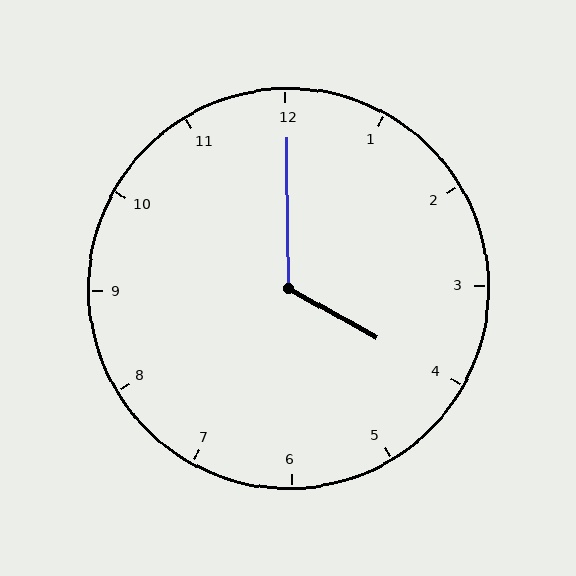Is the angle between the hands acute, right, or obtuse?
It is obtuse.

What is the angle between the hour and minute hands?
Approximately 120 degrees.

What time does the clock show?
4:00.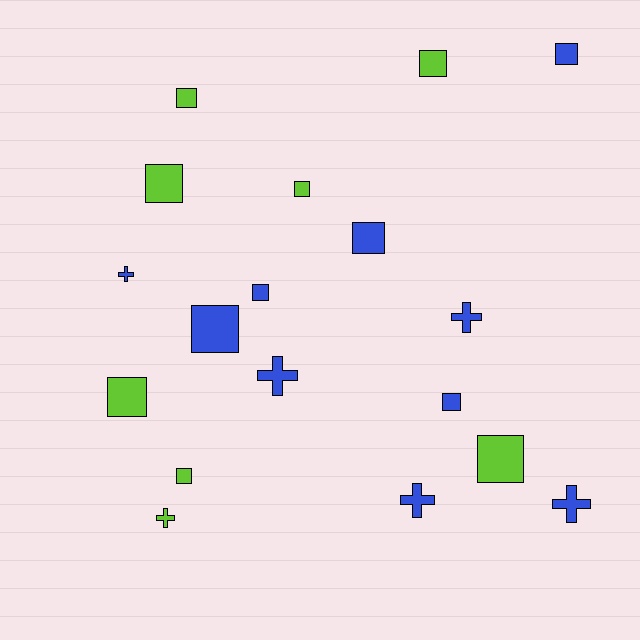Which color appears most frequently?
Blue, with 10 objects.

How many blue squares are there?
There are 5 blue squares.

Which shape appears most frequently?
Square, with 12 objects.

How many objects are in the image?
There are 18 objects.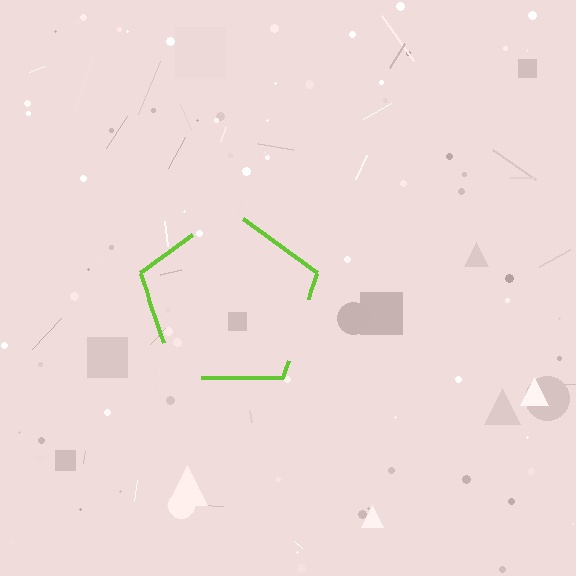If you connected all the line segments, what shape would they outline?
They would outline a pentagon.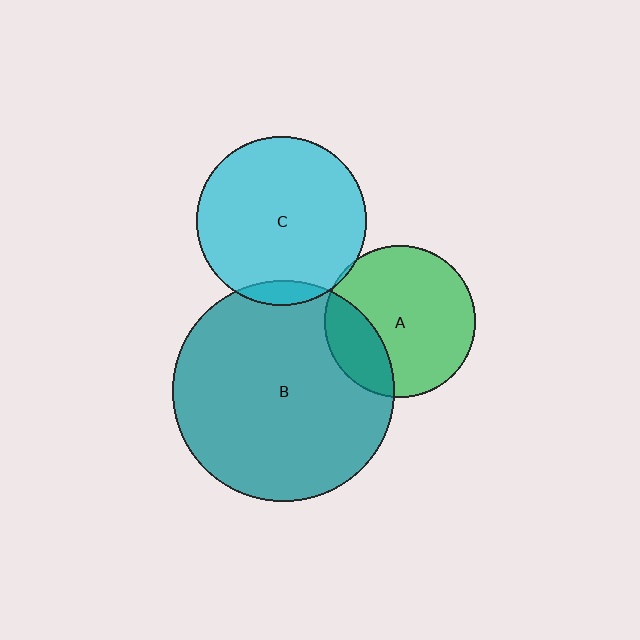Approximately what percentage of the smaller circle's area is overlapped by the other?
Approximately 25%.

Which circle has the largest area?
Circle B (teal).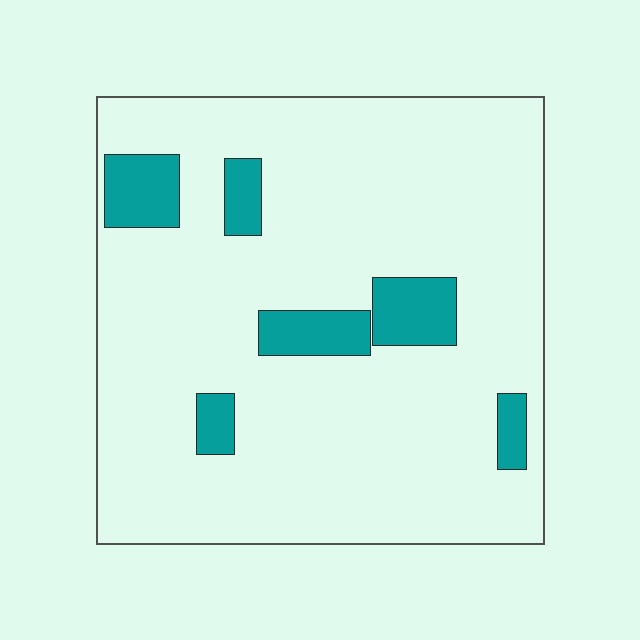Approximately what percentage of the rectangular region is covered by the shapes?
Approximately 10%.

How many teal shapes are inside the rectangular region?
6.